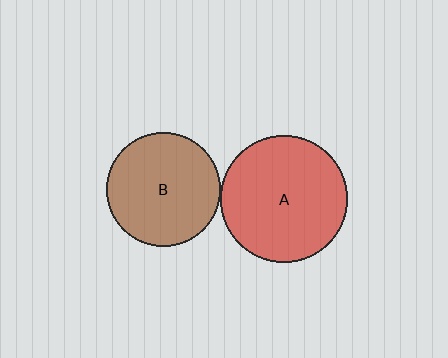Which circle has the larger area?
Circle A (red).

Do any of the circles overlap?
No, none of the circles overlap.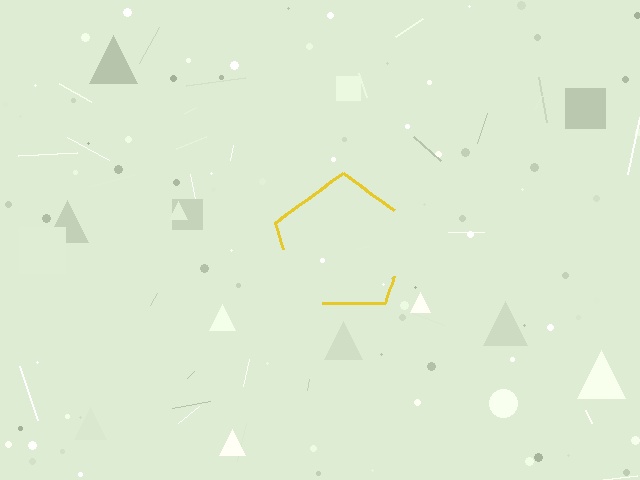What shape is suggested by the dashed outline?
The dashed outline suggests a pentagon.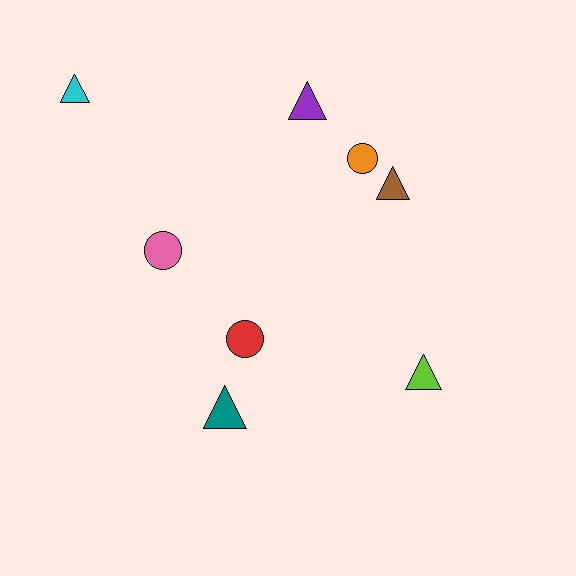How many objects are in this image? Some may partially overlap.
There are 8 objects.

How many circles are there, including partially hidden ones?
There are 3 circles.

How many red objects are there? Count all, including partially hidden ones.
There is 1 red object.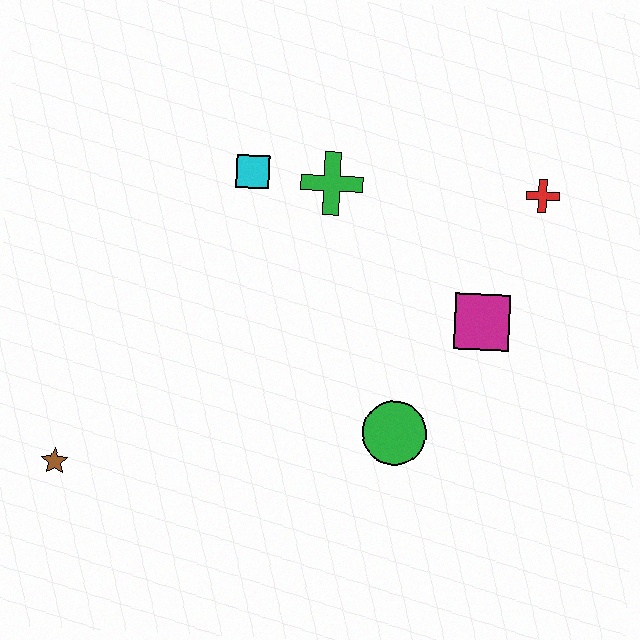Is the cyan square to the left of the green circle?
Yes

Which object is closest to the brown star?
The green circle is closest to the brown star.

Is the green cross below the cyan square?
Yes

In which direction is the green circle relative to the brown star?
The green circle is to the right of the brown star.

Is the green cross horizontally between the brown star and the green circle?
Yes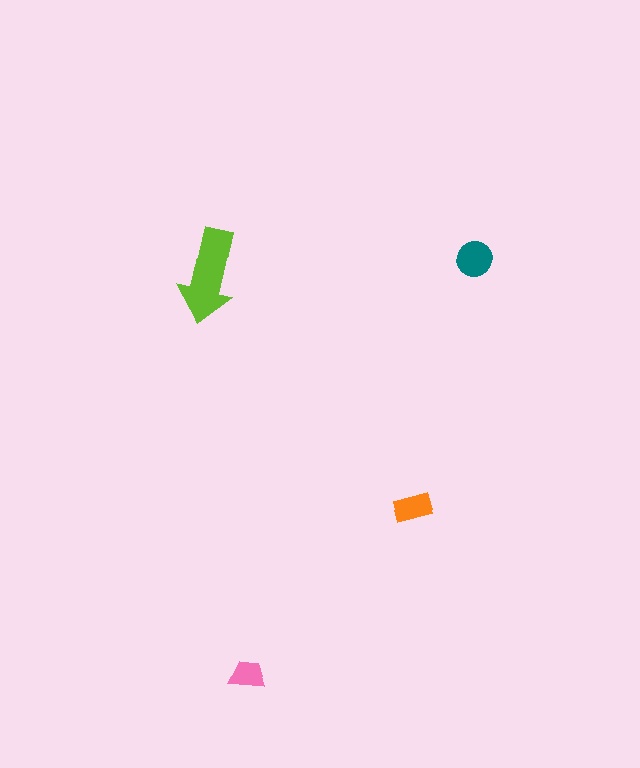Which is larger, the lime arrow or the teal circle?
The lime arrow.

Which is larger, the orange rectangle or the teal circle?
The teal circle.